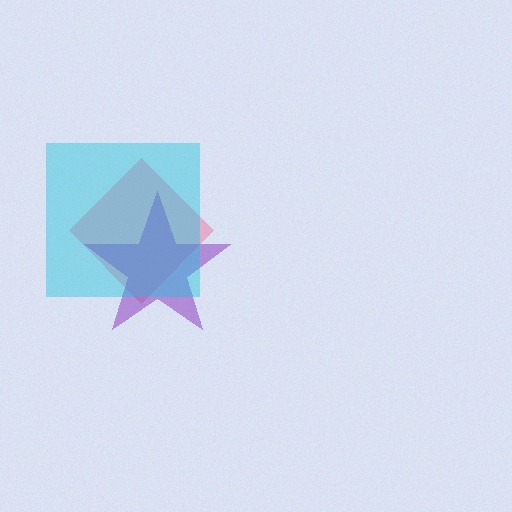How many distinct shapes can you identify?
There are 3 distinct shapes: a pink diamond, a purple star, a cyan square.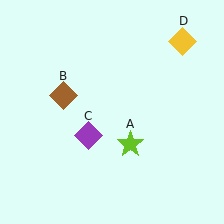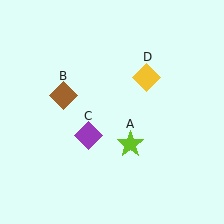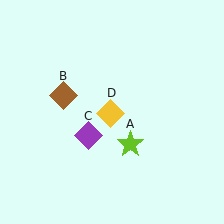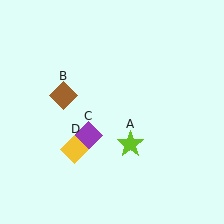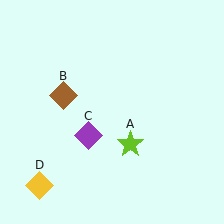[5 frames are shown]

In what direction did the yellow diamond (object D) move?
The yellow diamond (object D) moved down and to the left.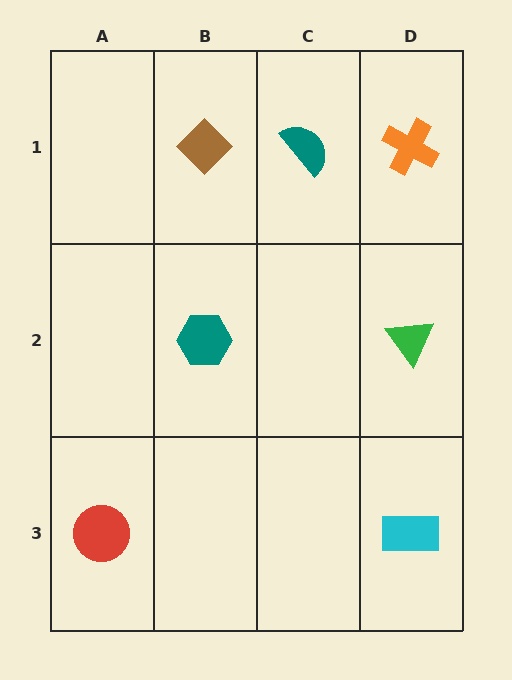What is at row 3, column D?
A cyan rectangle.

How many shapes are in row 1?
3 shapes.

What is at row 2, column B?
A teal hexagon.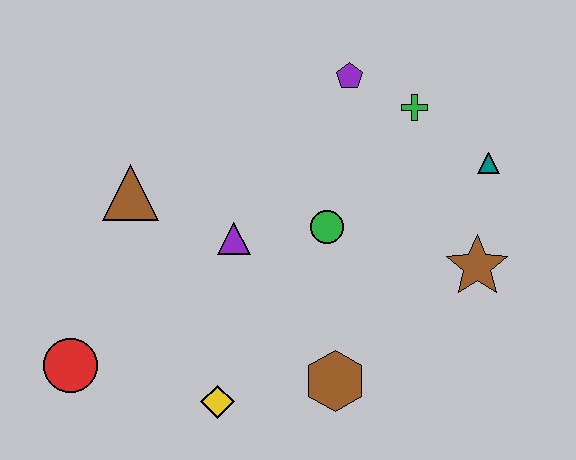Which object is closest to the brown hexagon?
The yellow diamond is closest to the brown hexagon.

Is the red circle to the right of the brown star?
No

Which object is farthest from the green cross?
The red circle is farthest from the green cross.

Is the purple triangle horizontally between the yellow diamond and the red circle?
No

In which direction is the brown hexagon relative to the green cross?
The brown hexagon is below the green cross.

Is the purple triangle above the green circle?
No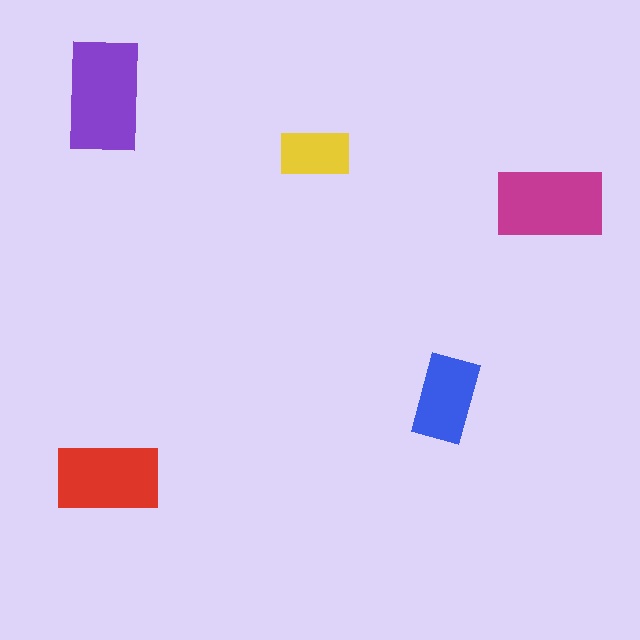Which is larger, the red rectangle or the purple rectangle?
The purple one.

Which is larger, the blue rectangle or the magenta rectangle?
The magenta one.